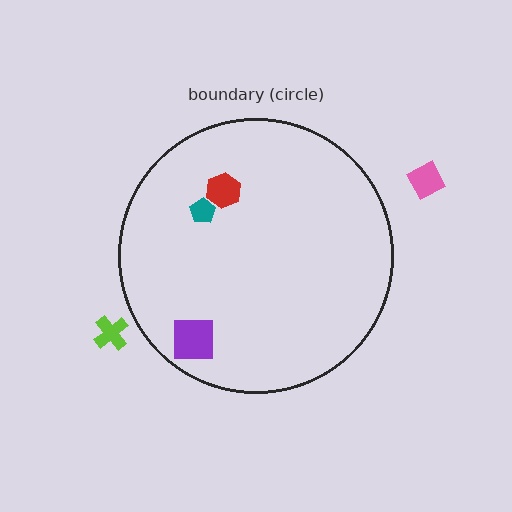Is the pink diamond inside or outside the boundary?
Outside.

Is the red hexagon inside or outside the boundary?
Inside.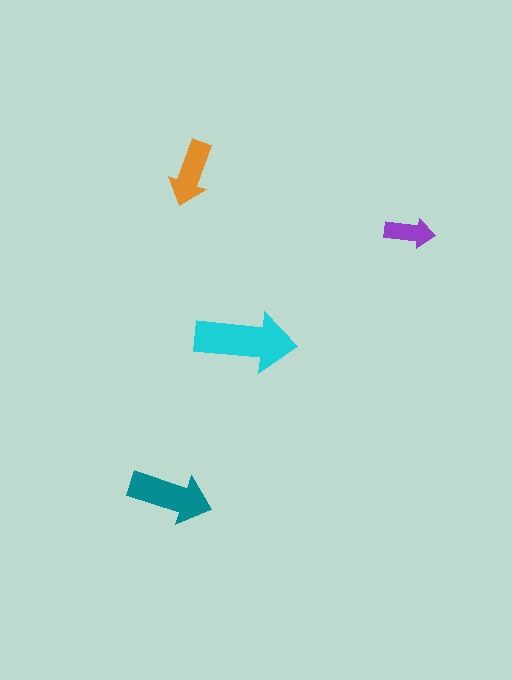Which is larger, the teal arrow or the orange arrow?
The teal one.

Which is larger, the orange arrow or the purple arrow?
The orange one.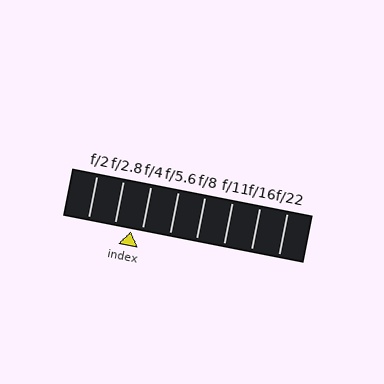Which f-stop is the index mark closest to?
The index mark is closest to f/4.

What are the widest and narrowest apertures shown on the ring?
The widest aperture shown is f/2 and the narrowest is f/22.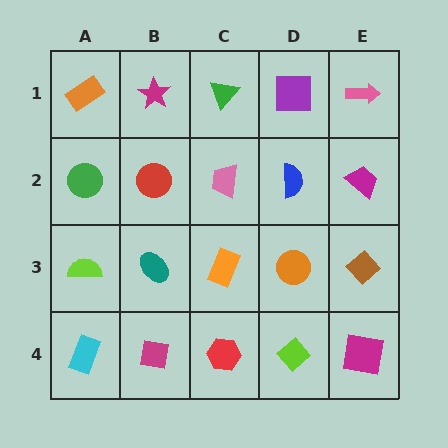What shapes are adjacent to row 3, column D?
A blue semicircle (row 2, column D), a lime diamond (row 4, column D), an orange rectangle (row 3, column C), a brown diamond (row 3, column E).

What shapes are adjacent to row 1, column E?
A magenta trapezoid (row 2, column E), a purple square (row 1, column D).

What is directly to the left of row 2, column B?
A green circle.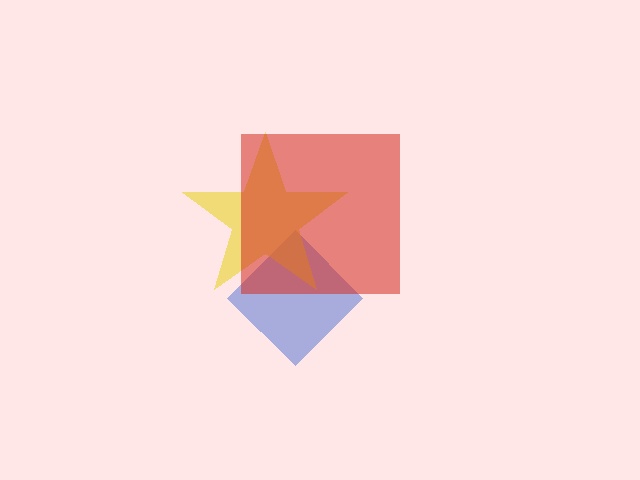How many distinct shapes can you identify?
There are 3 distinct shapes: a blue diamond, a yellow star, a red square.